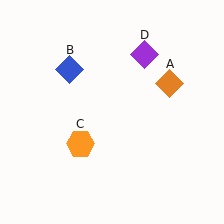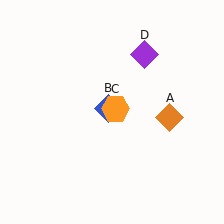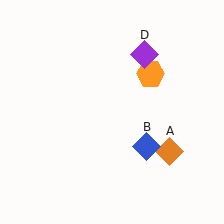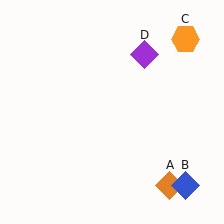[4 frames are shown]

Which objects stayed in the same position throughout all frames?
Purple diamond (object D) remained stationary.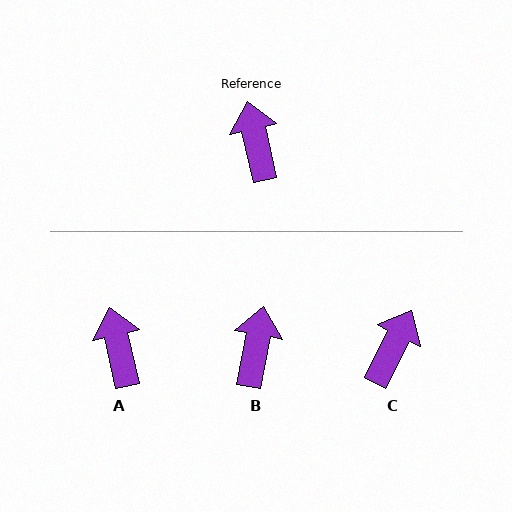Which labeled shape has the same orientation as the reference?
A.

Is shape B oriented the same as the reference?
No, it is off by about 23 degrees.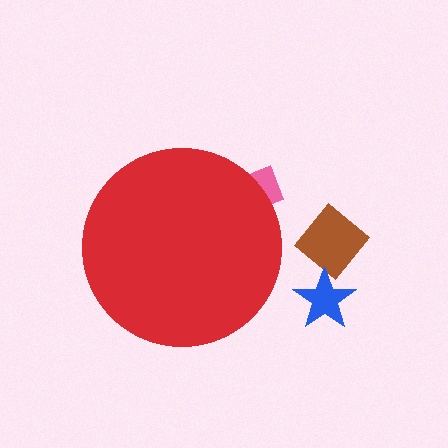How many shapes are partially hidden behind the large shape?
1 shape is partially hidden.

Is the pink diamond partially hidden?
Yes, the pink diamond is partially hidden behind the red circle.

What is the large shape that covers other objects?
A red circle.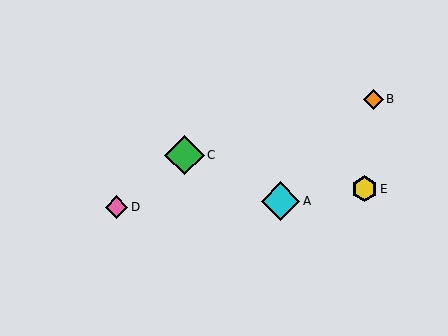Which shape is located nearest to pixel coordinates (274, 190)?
The cyan diamond (labeled A) at (281, 201) is nearest to that location.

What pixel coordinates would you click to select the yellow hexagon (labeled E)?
Click at (364, 189) to select the yellow hexagon E.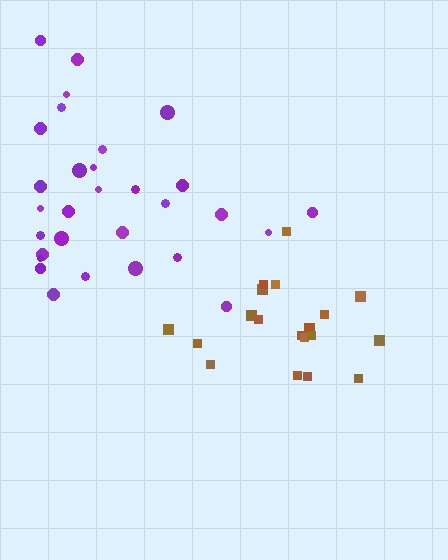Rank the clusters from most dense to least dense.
brown, purple.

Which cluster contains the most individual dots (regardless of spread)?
Purple (30).